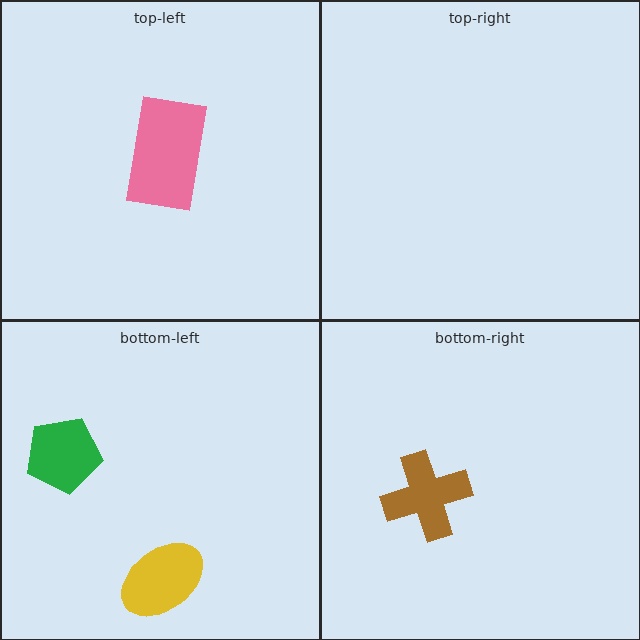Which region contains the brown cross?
The bottom-right region.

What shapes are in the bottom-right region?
The brown cross.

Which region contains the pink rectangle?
The top-left region.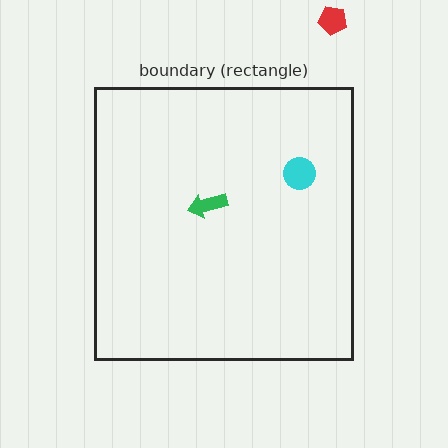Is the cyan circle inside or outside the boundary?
Inside.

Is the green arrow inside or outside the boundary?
Inside.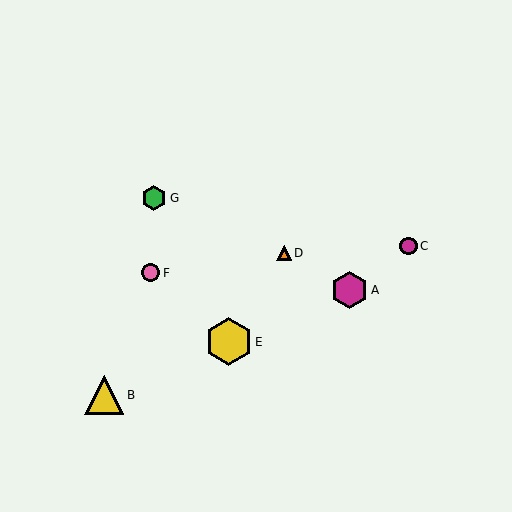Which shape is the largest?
The yellow hexagon (labeled E) is the largest.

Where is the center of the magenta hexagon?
The center of the magenta hexagon is at (350, 290).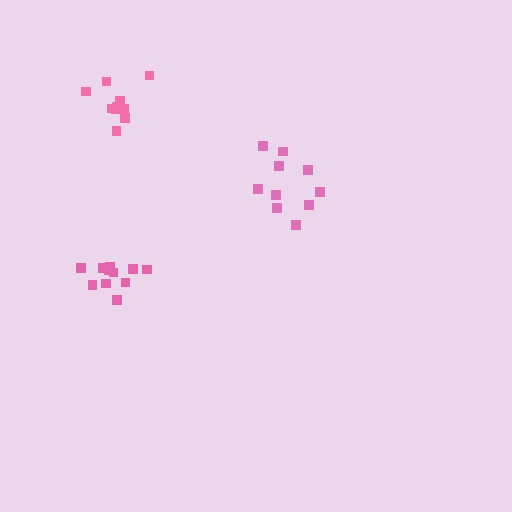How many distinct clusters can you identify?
There are 3 distinct clusters.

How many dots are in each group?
Group 1: 10 dots, Group 2: 12 dots, Group 3: 10 dots (32 total).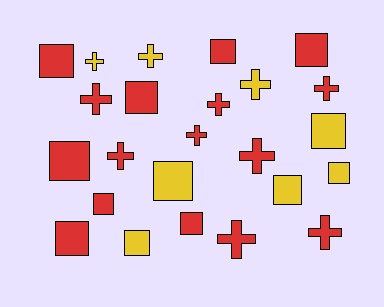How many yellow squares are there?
There are 5 yellow squares.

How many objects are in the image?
There are 24 objects.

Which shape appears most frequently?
Square, with 13 objects.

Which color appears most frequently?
Red, with 16 objects.